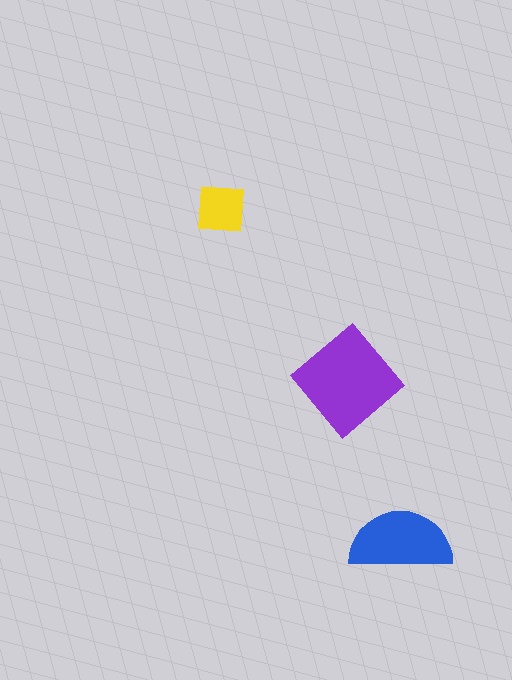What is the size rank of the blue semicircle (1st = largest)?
2nd.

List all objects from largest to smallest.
The purple diamond, the blue semicircle, the yellow square.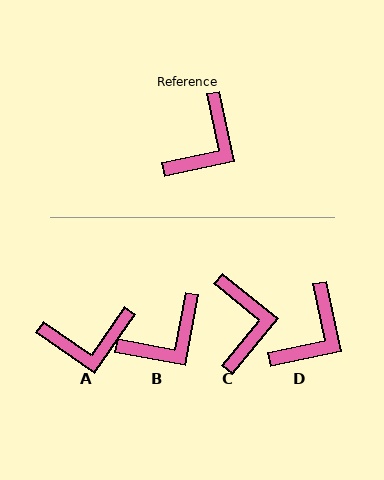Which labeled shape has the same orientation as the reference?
D.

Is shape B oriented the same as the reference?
No, it is off by about 23 degrees.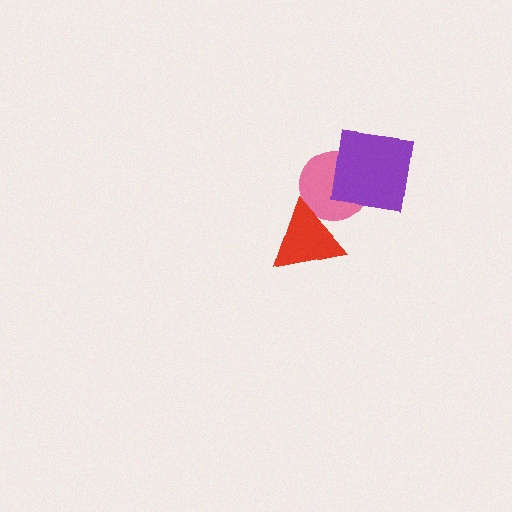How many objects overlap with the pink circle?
2 objects overlap with the pink circle.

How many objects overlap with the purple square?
1 object overlaps with the purple square.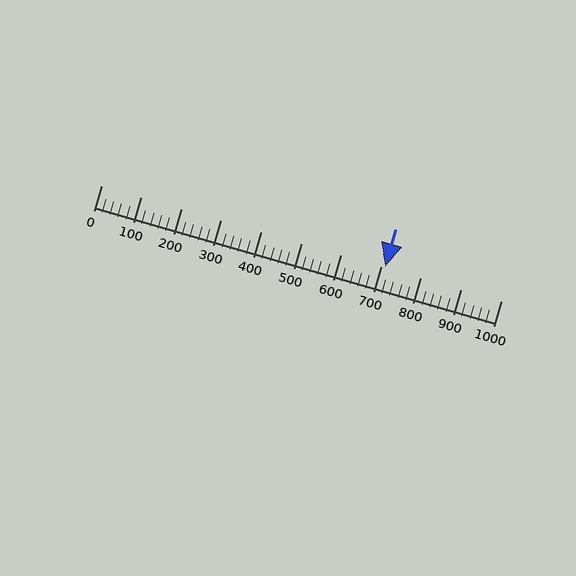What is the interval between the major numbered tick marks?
The major tick marks are spaced 100 units apart.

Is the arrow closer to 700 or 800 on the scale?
The arrow is closer to 700.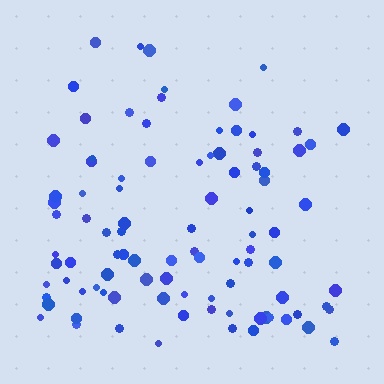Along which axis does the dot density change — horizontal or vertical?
Vertical.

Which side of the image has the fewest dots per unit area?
The top.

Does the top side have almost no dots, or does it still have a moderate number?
Still a moderate number, just noticeably fewer than the bottom.